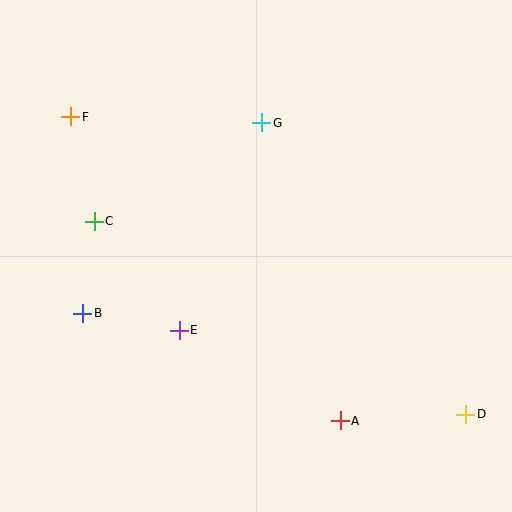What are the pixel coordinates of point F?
Point F is at (71, 117).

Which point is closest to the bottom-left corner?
Point B is closest to the bottom-left corner.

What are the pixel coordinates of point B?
Point B is at (83, 313).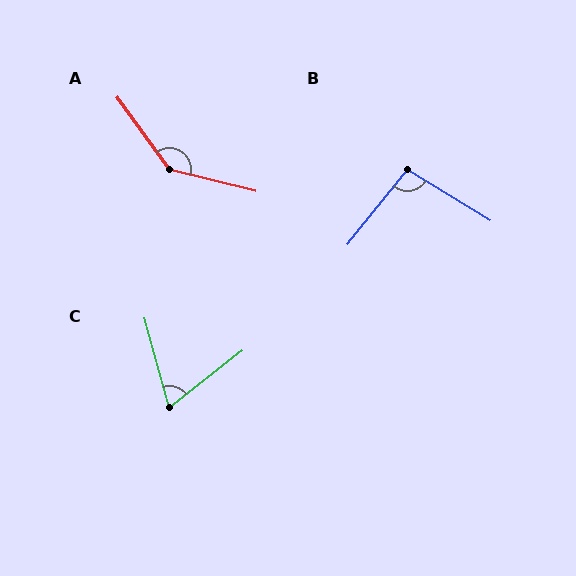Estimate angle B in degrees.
Approximately 97 degrees.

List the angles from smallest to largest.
C (67°), B (97°), A (140°).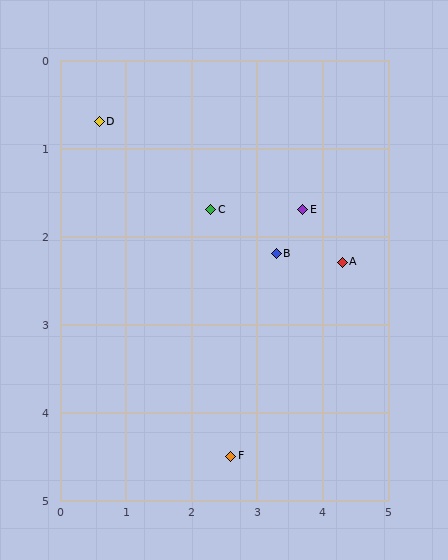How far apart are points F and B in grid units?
Points F and B are about 2.4 grid units apart.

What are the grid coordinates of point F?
Point F is at approximately (2.6, 4.5).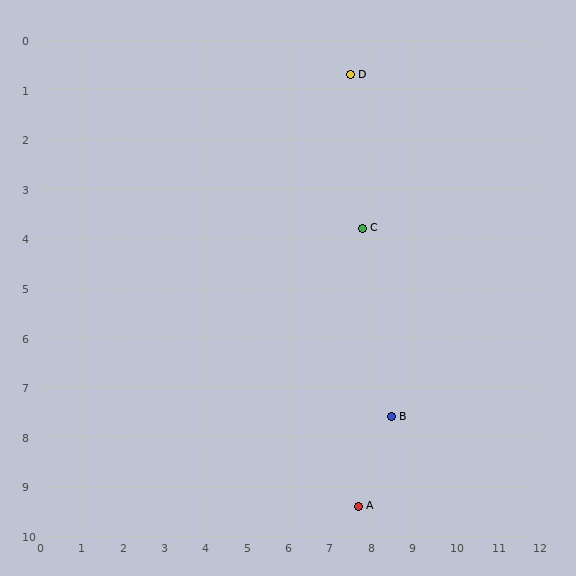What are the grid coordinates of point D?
Point D is at approximately (7.5, 0.7).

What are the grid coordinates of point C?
Point C is at approximately (7.8, 3.8).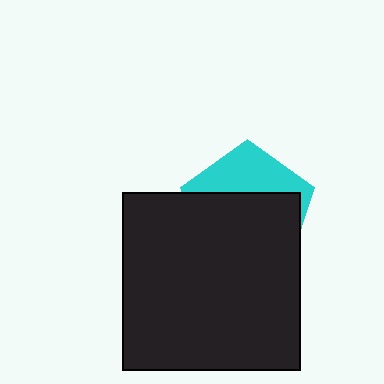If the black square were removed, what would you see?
You would see the complete cyan pentagon.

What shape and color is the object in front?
The object in front is a black square.